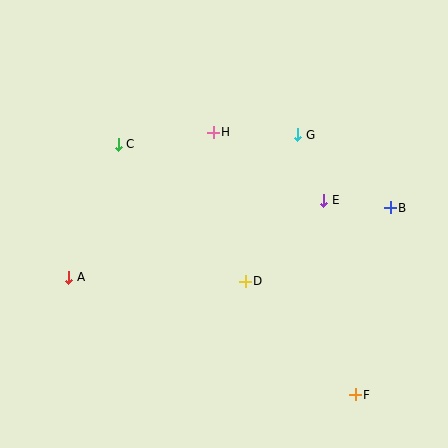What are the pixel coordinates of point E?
Point E is at (324, 200).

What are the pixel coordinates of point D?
Point D is at (245, 281).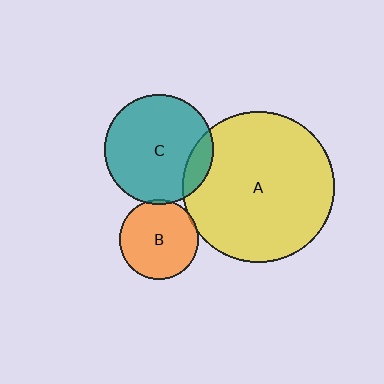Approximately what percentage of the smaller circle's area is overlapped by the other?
Approximately 5%.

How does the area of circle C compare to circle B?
Approximately 1.9 times.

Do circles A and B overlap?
Yes.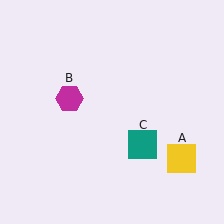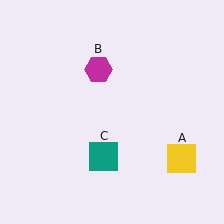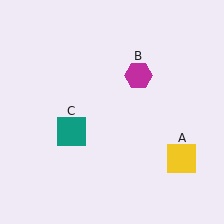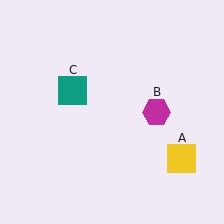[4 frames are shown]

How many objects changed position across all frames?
2 objects changed position: magenta hexagon (object B), teal square (object C).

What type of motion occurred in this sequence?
The magenta hexagon (object B), teal square (object C) rotated clockwise around the center of the scene.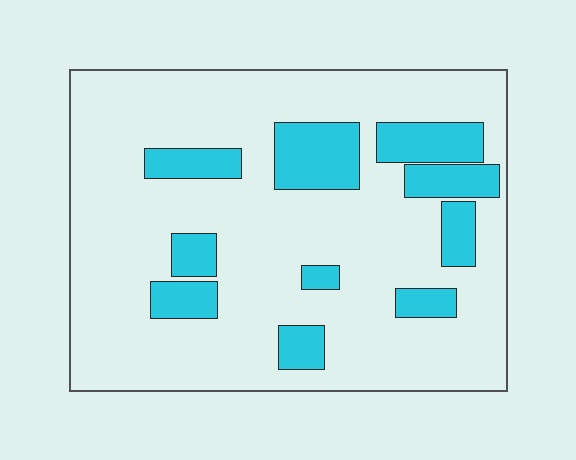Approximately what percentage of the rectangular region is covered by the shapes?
Approximately 20%.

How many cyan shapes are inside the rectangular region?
10.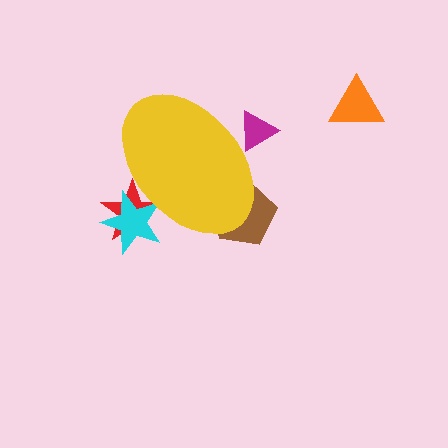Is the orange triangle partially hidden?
No, the orange triangle is fully visible.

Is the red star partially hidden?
Yes, the red star is partially hidden behind the yellow ellipse.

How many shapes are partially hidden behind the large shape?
4 shapes are partially hidden.